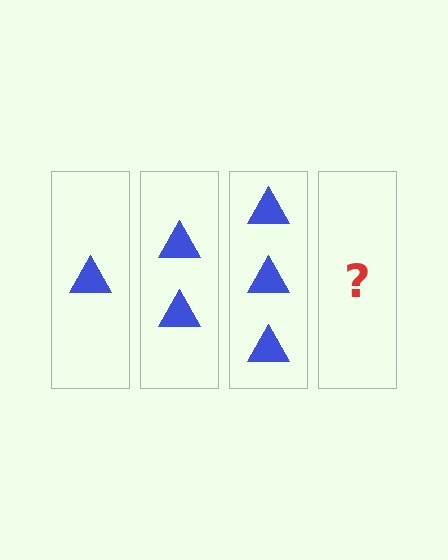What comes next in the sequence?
The next element should be 4 triangles.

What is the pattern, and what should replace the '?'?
The pattern is that each step adds one more triangle. The '?' should be 4 triangles.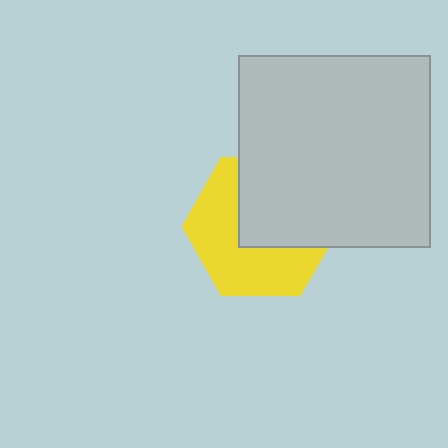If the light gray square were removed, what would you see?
You would see the complete yellow hexagon.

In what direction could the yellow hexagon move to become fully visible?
The yellow hexagon could move toward the lower-left. That would shift it out from behind the light gray square entirely.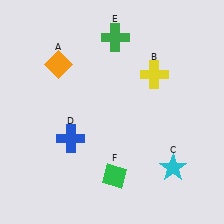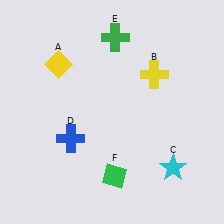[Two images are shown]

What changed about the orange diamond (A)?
In Image 1, A is orange. In Image 2, it changed to yellow.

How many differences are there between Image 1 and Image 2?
There is 1 difference between the two images.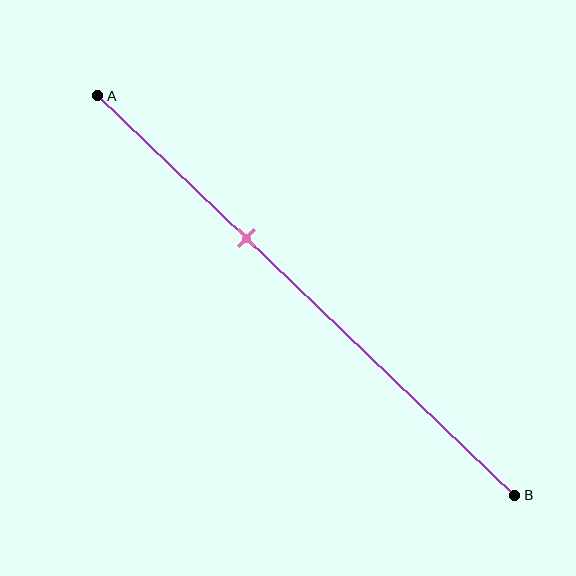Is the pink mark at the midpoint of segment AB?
No, the mark is at about 35% from A, not at the 50% midpoint.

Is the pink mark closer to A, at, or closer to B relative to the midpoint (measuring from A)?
The pink mark is closer to point A than the midpoint of segment AB.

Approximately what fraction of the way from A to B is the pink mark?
The pink mark is approximately 35% of the way from A to B.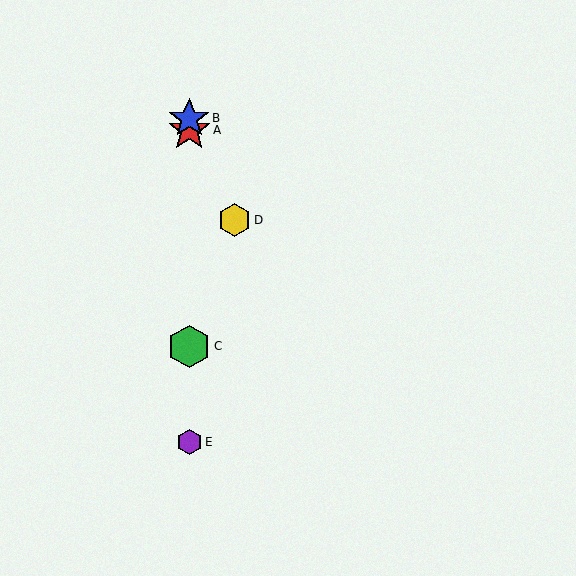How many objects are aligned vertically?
4 objects (A, B, C, E) are aligned vertically.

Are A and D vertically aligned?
No, A is at x≈189 and D is at x≈235.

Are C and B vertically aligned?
Yes, both are at x≈189.